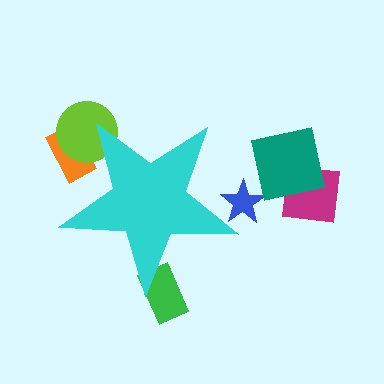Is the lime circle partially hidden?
Yes, the lime circle is partially hidden behind the cyan star.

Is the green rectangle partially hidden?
Yes, the green rectangle is partially hidden behind the cyan star.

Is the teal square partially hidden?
No, the teal square is fully visible.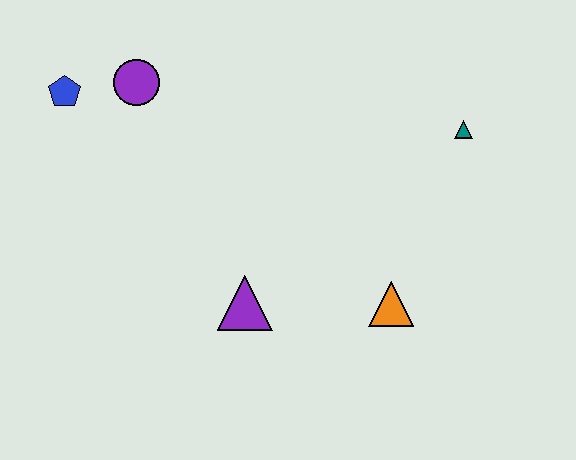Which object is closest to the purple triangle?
The orange triangle is closest to the purple triangle.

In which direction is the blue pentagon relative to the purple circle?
The blue pentagon is to the left of the purple circle.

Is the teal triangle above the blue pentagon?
No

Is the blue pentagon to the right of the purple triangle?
No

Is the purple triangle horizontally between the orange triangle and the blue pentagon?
Yes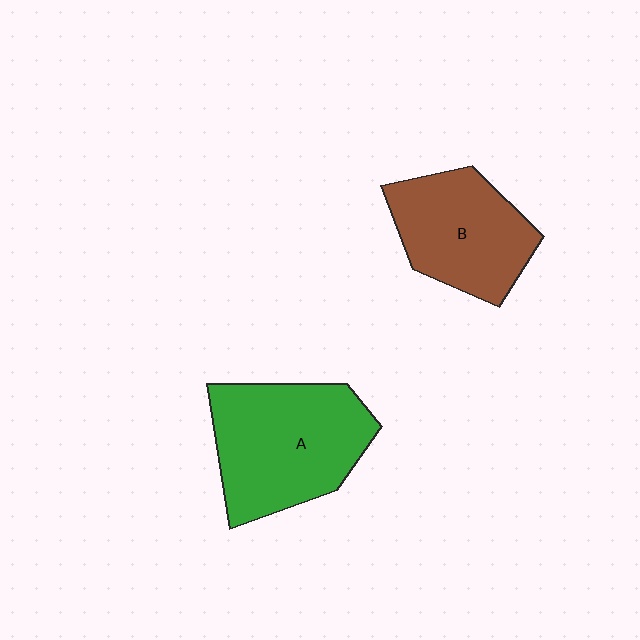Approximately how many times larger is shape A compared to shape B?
Approximately 1.3 times.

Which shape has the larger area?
Shape A (green).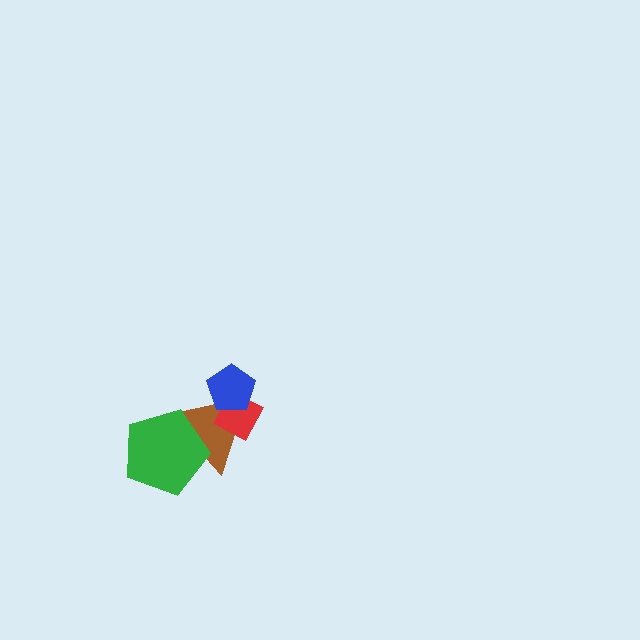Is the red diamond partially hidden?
Yes, it is partially covered by another shape.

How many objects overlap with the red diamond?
2 objects overlap with the red diamond.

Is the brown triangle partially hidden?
Yes, it is partially covered by another shape.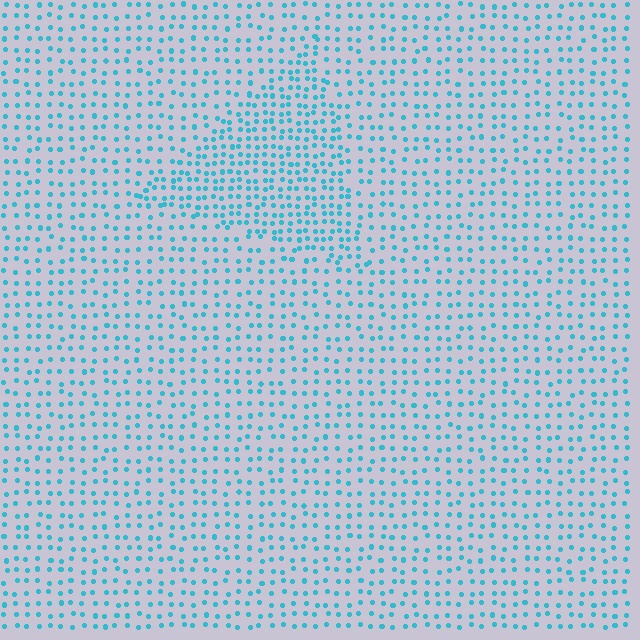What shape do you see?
I see a triangle.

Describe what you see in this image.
The image contains small cyan elements arranged at two different densities. A triangle-shaped region is visible where the elements are more densely packed than the surrounding area.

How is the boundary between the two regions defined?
The boundary is defined by a change in element density (approximately 1.7x ratio). All elements are the same color, size, and shape.